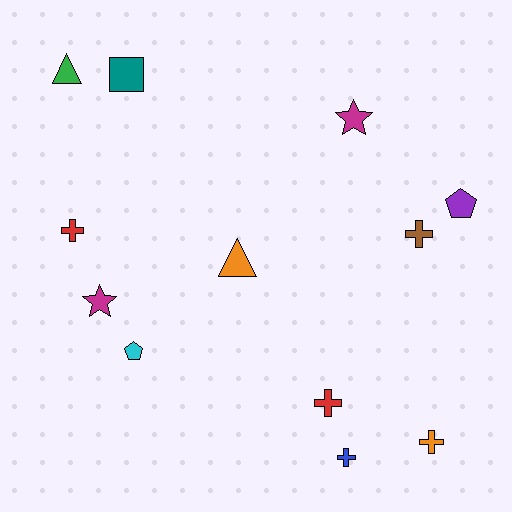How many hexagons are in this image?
There are no hexagons.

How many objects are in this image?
There are 12 objects.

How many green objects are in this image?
There is 1 green object.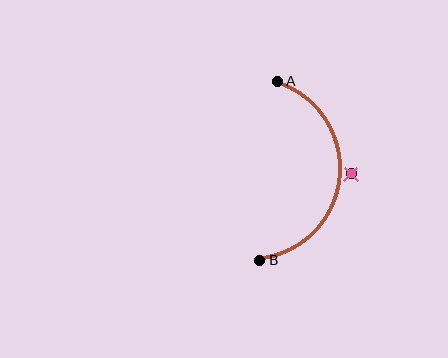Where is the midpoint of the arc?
The arc midpoint is the point on the curve farthest from the straight line joining A and B. It sits to the right of that line.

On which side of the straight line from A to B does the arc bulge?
The arc bulges to the right of the straight line connecting A and B.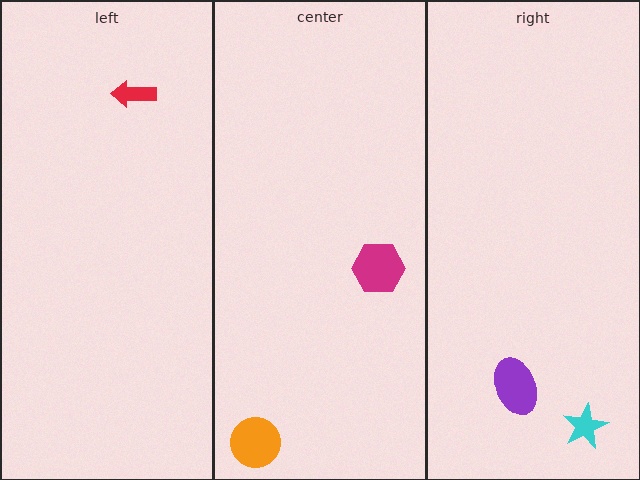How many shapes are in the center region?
2.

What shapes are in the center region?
The magenta hexagon, the orange circle.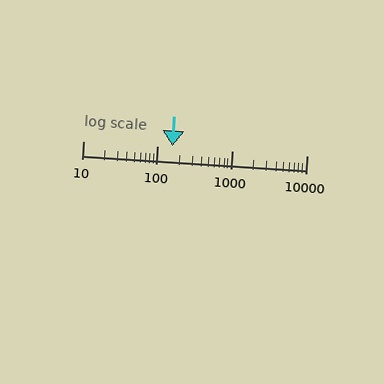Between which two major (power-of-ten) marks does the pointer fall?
The pointer is between 100 and 1000.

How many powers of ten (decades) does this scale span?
The scale spans 3 decades, from 10 to 10000.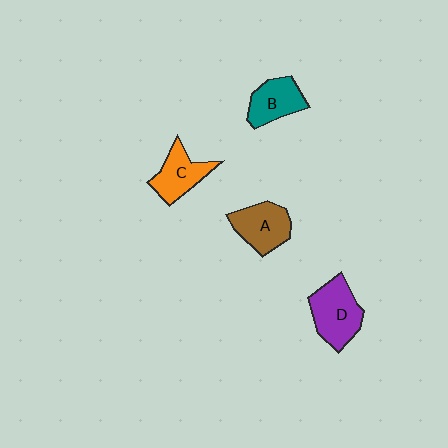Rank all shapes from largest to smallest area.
From largest to smallest: D (purple), A (brown), C (orange), B (teal).